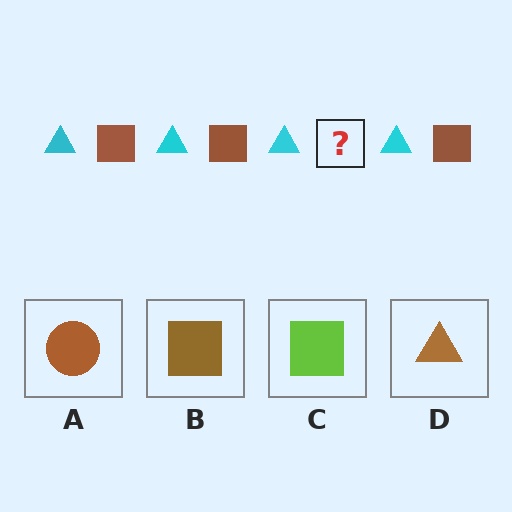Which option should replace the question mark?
Option B.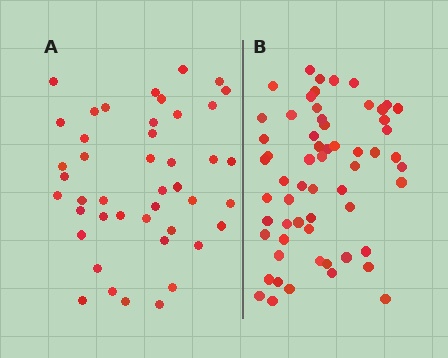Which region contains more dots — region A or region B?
Region B (the right region) has more dots.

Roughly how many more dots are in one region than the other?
Region B has approximately 15 more dots than region A.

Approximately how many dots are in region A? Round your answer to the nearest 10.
About 40 dots. (The exact count is 44, which rounds to 40.)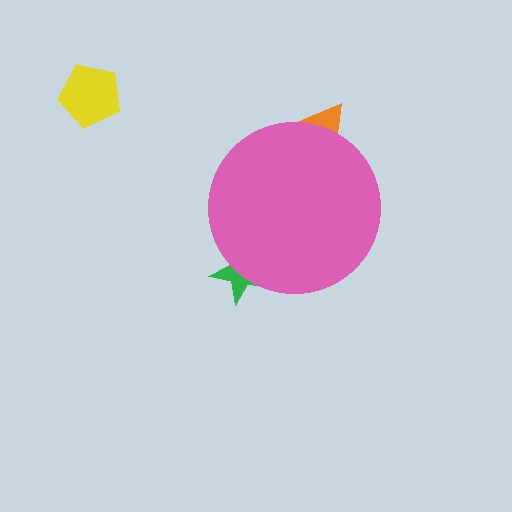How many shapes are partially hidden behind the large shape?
2 shapes are partially hidden.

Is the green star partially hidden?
Yes, the green star is partially hidden behind the pink circle.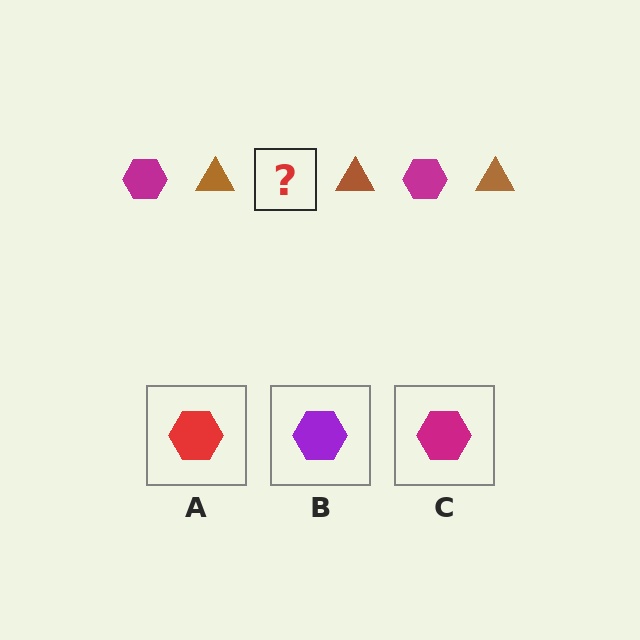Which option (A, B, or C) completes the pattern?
C.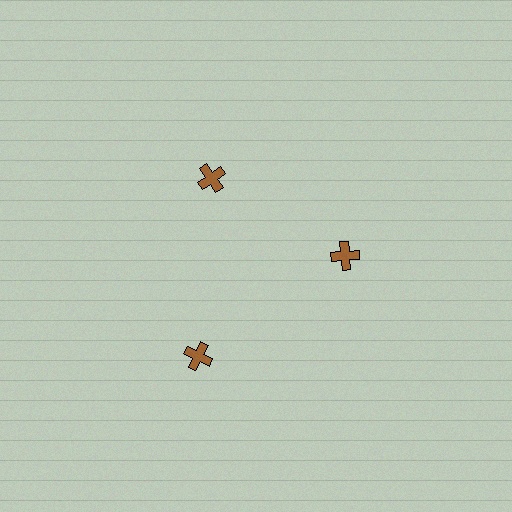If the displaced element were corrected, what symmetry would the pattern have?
It would have 3-fold rotational symmetry — the pattern would map onto itself every 120 degrees.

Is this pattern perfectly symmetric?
No. The 3 brown crosses are arranged in a ring, but one element near the 7 o'clock position is pushed outward from the center, breaking the 3-fold rotational symmetry.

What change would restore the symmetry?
The symmetry would be restored by moving it inward, back onto the ring so that all 3 crosses sit at equal angles and equal distance from the center.